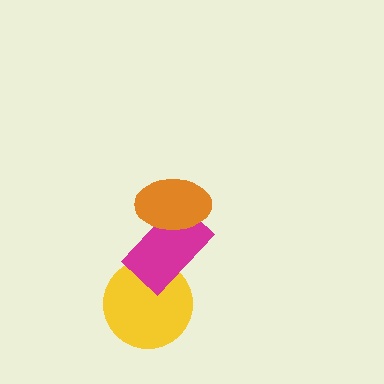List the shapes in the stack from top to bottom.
From top to bottom: the orange ellipse, the magenta rectangle, the yellow circle.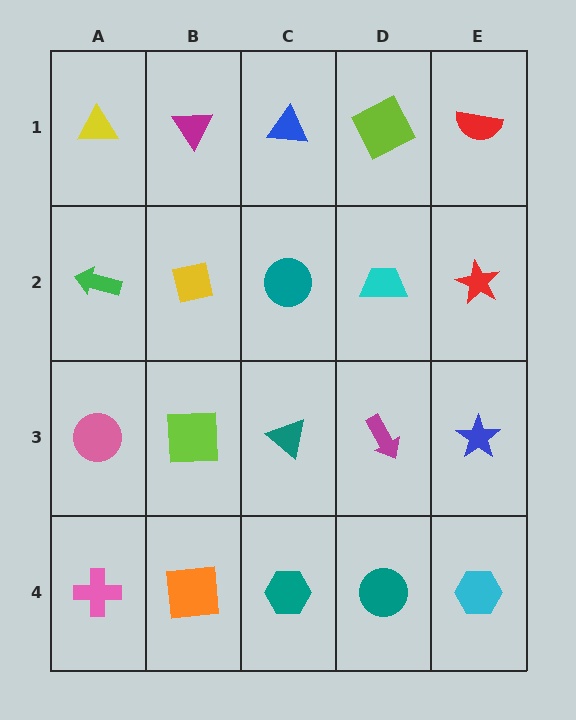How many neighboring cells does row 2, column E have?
3.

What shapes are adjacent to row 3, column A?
A green arrow (row 2, column A), a pink cross (row 4, column A), a lime square (row 3, column B).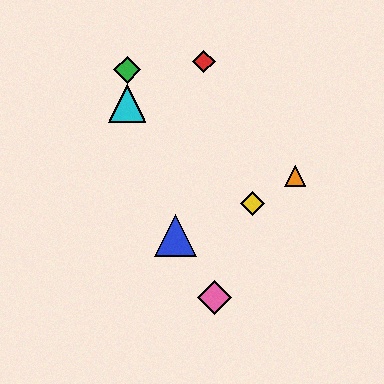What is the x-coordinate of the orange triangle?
The orange triangle is at x≈295.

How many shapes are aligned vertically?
3 shapes (the green diamond, the purple triangle, the cyan triangle) are aligned vertically.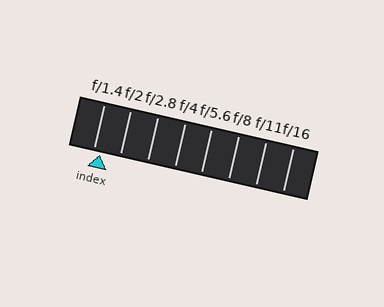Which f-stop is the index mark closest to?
The index mark is closest to f/1.4.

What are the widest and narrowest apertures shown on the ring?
The widest aperture shown is f/1.4 and the narrowest is f/16.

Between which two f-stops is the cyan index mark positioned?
The index mark is between f/1.4 and f/2.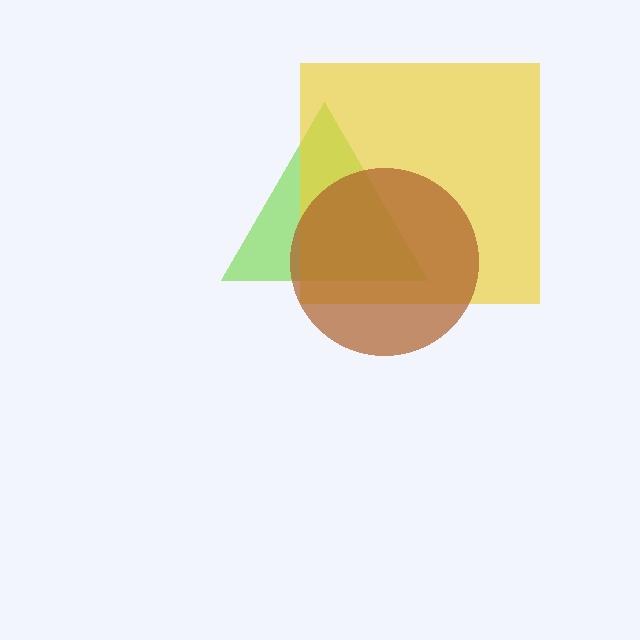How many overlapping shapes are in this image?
There are 3 overlapping shapes in the image.